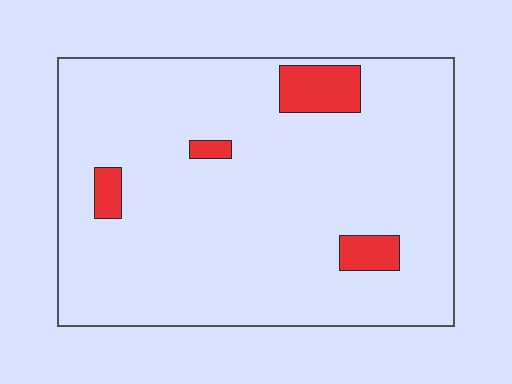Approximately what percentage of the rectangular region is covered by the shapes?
Approximately 10%.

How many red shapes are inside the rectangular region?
4.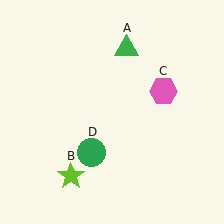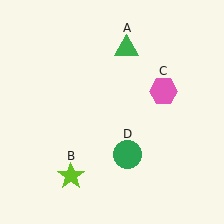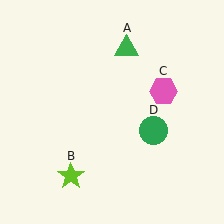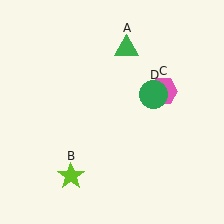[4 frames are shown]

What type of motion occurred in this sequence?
The green circle (object D) rotated counterclockwise around the center of the scene.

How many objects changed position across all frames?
1 object changed position: green circle (object D).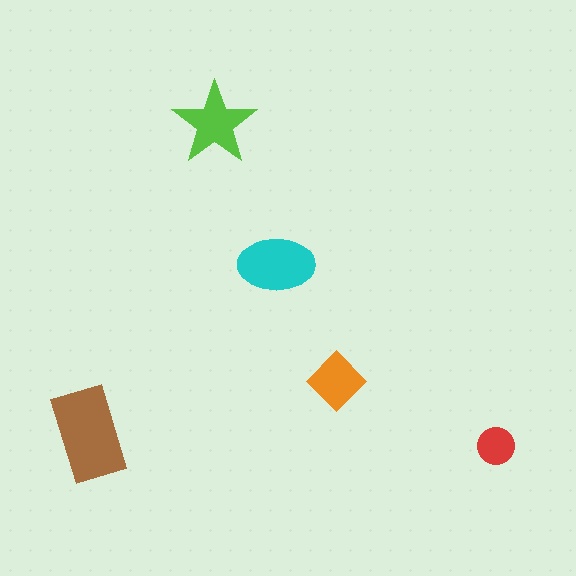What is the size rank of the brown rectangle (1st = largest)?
1st.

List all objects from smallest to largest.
The red circle, the orange diamond, the lime star, the cyan ellipse, the brown rectangle.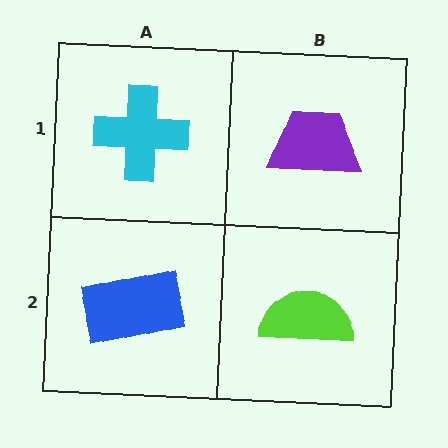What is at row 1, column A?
A cyan cross.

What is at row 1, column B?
A purple trapezoid.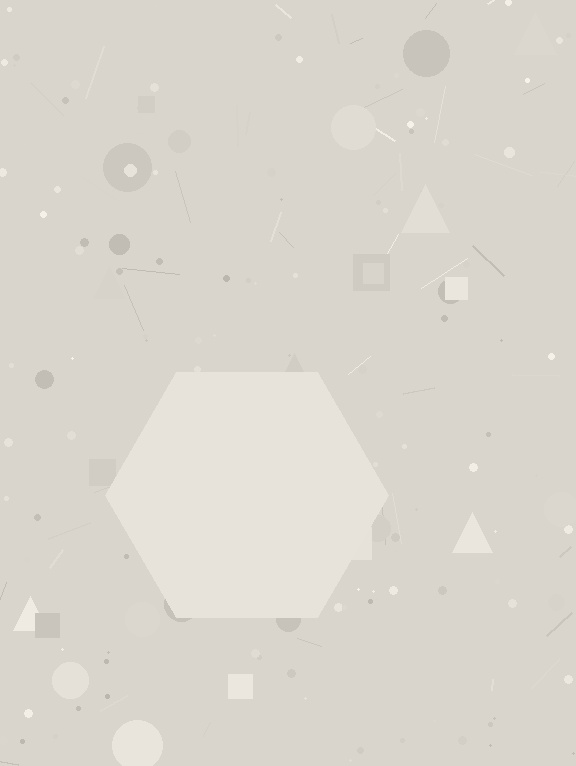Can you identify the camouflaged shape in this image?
The camouflaged shape is a hexagon.